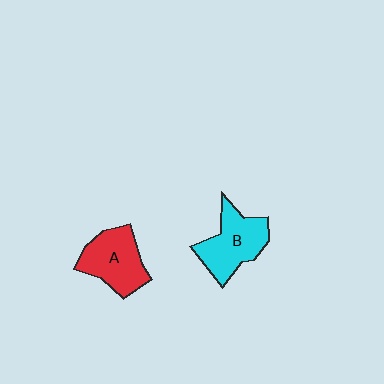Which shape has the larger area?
Shape B (cyan).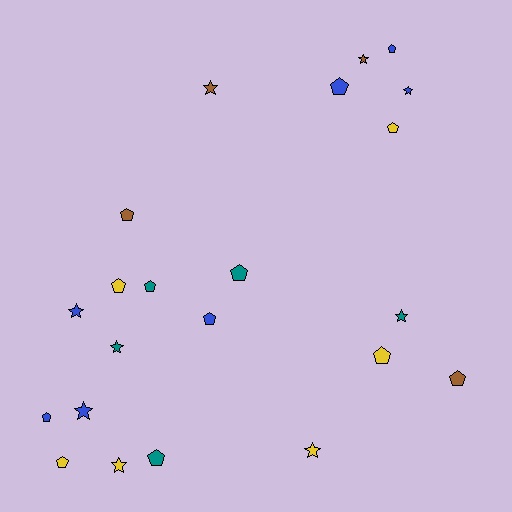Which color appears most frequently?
Blue, with 7 objects.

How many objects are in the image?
There are 22 objects.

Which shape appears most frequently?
Pentagon, with 13 objects.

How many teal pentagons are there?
There are 3 teal pentagons.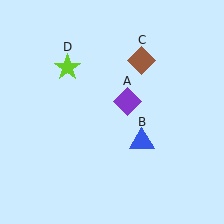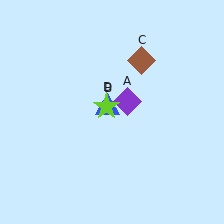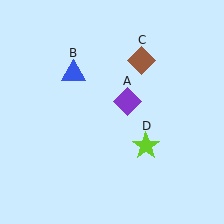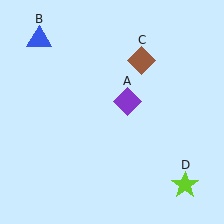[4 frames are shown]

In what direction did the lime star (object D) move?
The lime star (object D) moved down and to the right.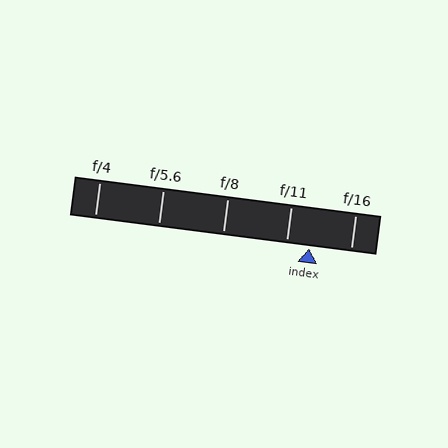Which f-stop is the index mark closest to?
The index mark is closest to f/11.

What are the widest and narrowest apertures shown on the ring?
The widest aperture shown is f/4 and the narrowest is f/16.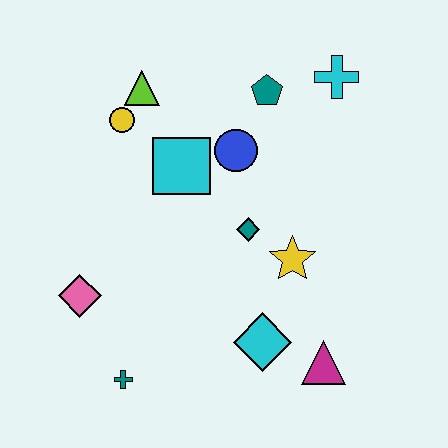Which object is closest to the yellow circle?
The lime triangle is closest to the yellow circle.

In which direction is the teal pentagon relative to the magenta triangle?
The teal pentagon is above the magenta triangle.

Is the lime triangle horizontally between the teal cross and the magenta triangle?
Yes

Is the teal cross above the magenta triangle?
No